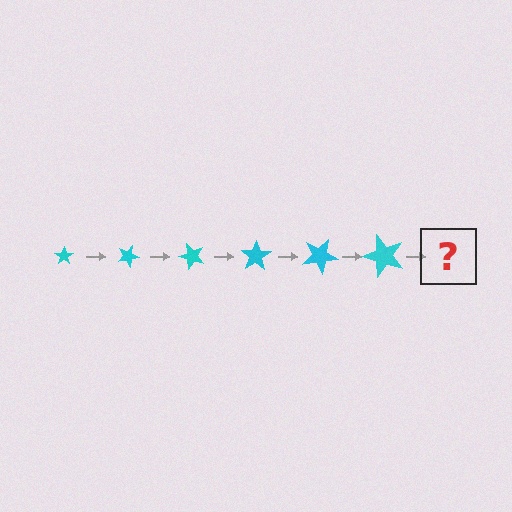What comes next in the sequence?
The next element should be a star, larger than the previous one and rotated 150 degrees from the start.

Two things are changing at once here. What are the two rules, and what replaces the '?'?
The two rules are that the star grows larger each step and it rotates 25 degrees each step. The '?' should be a star, larger than the previous one and rotated 150 degrees from the start.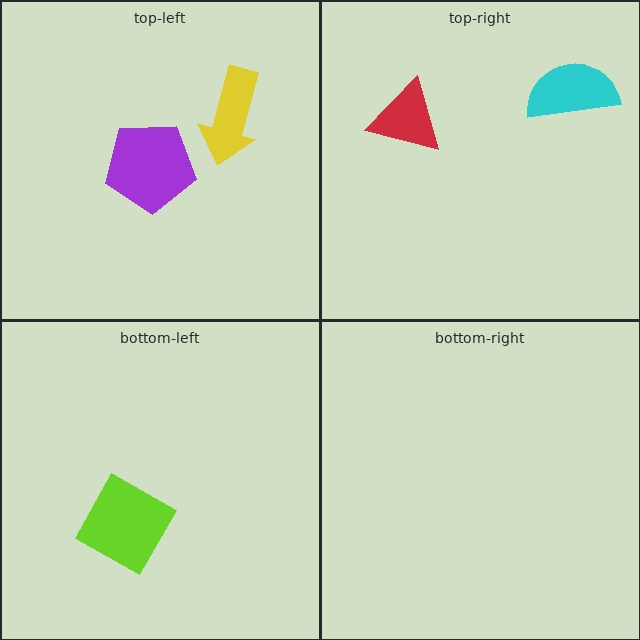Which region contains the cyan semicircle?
The top-right region.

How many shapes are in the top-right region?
2.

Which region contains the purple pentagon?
The top-left region.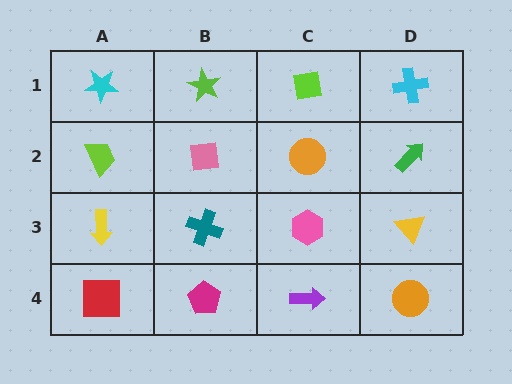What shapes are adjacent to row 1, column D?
A green arrow (row 2, column D), a lime square (row 1, column C).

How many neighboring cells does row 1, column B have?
3.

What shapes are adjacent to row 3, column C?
An orange circle (row 2, column C), a purple arrow (row 4, column C), a teal cross (row 3, column B), a yellow triangle (row 3, column D).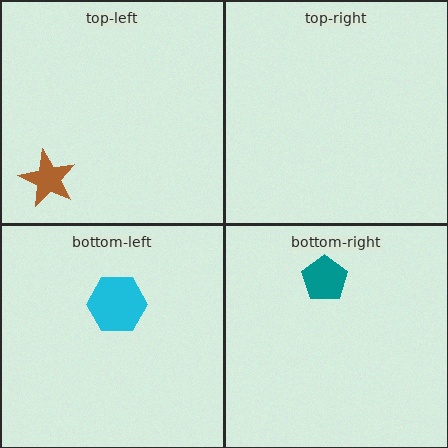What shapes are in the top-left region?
The brown star.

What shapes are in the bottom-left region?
The cyan hexagon.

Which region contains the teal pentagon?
The bottom-right region.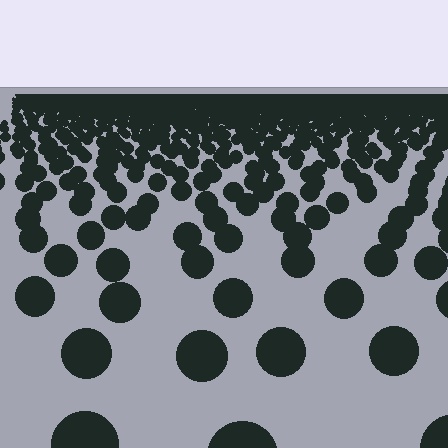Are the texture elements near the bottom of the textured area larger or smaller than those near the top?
Larger. Near the bottom, elements are closer to the viewer and appear at a bigger on-screen size.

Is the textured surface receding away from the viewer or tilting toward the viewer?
The surface is receding away from the viewer. Texture elements get smaller and denser toward the top.